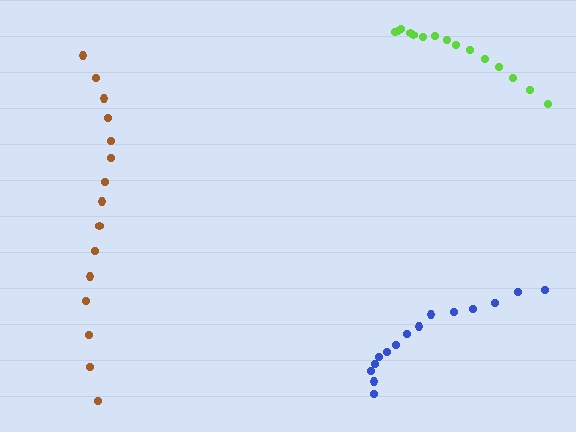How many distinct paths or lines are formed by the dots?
There are 3 distinct paths.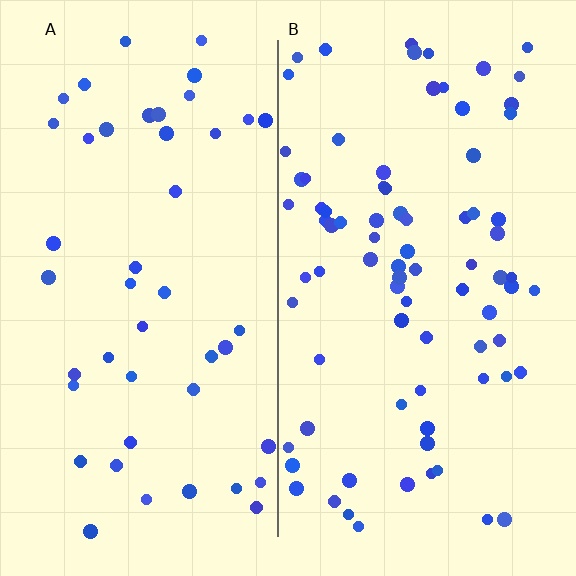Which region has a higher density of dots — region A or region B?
B (the right).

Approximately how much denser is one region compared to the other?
Approximately 1.8× — region B over region A.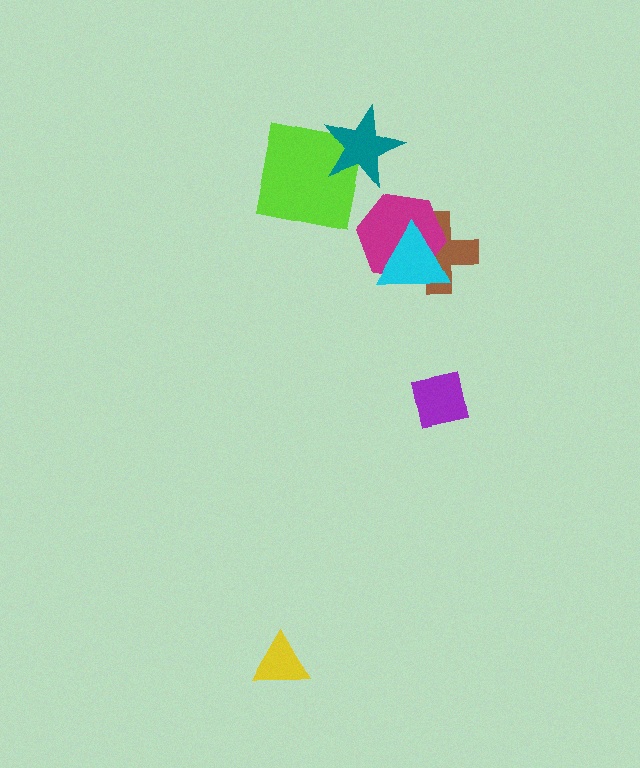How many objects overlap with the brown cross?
2 objects overlap with the brown cross.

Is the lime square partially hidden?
Yes, it is partially covered by another shape.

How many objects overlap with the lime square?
1 object overlaps with the lime square.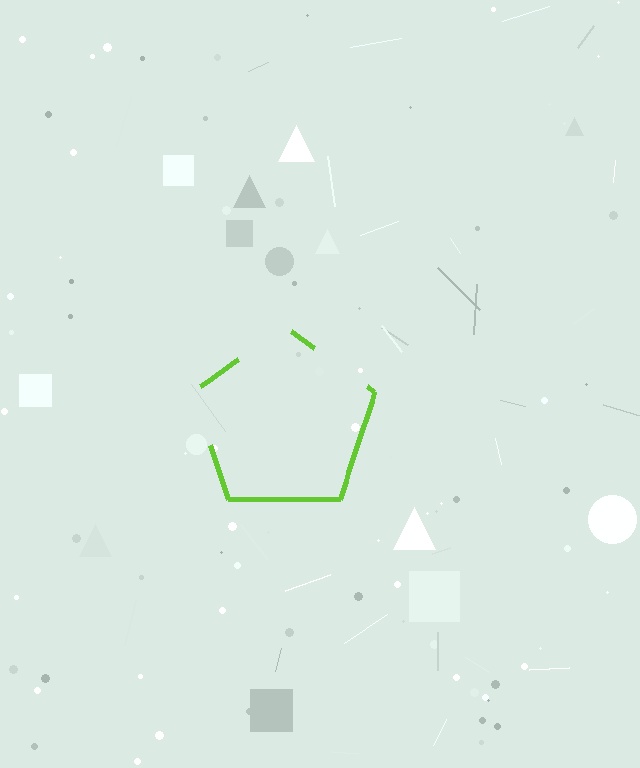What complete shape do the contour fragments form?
The contour fragments form a pentagon.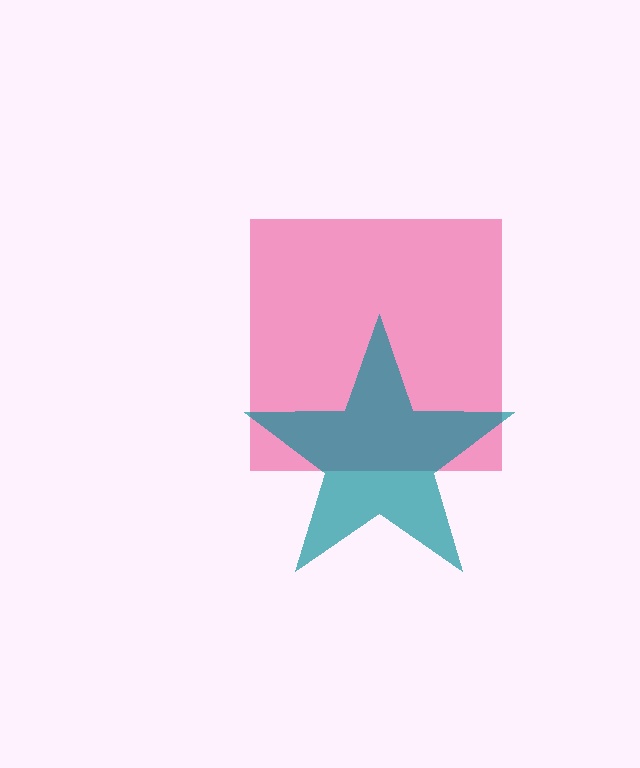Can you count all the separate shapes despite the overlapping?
Yes, there are 2 separate shapes.